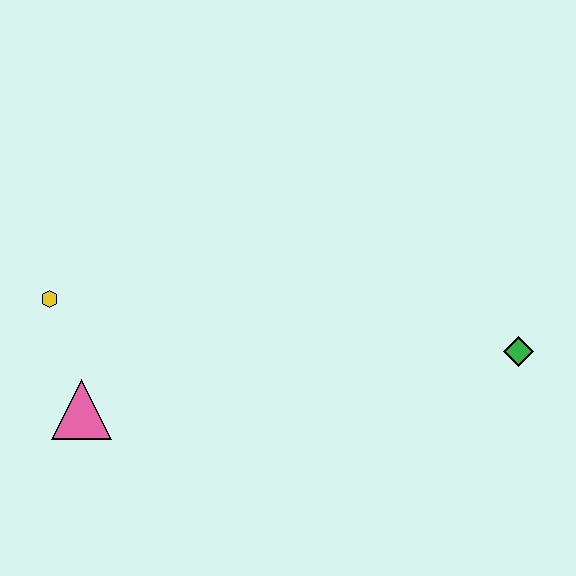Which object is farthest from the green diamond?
The yellow hexagon is farthest from the green diamond.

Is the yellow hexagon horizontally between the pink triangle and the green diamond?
No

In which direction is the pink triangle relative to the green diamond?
The pink triangle is to the left of the green diamond.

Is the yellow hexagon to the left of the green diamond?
Yes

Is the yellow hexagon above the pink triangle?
Yes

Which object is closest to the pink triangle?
The yellow hexagon is closest to the pink triangle.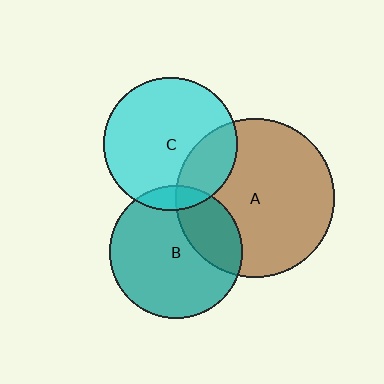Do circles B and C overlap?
Yes.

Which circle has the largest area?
Circle A (brown).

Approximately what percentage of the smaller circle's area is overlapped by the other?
Approximately 10%.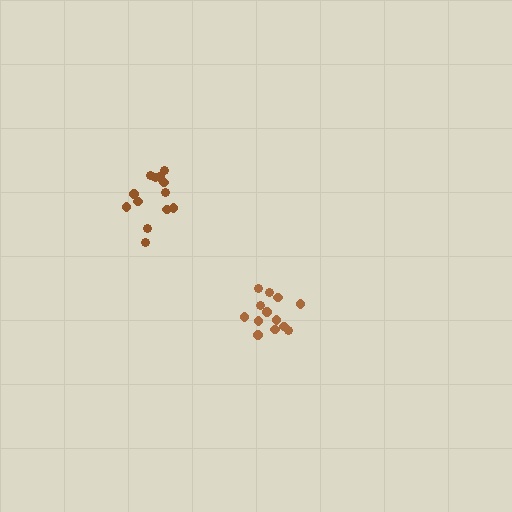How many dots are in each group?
Group 1: 13 dots, Group 2: 13 dots (26 total).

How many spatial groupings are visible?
There are 2 spatial groupings.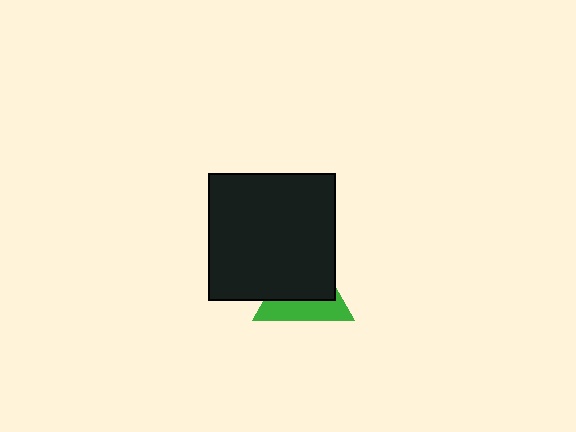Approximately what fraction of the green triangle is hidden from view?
Roughly 59% of the green triangle is hidden behind the black rectangle.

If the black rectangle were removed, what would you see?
You would see the complete green triangle.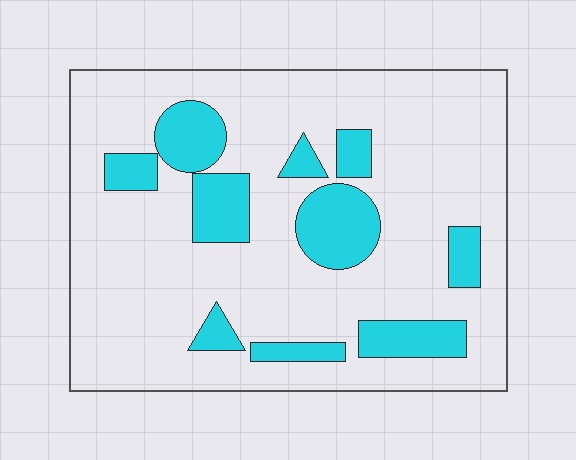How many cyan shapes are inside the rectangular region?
10.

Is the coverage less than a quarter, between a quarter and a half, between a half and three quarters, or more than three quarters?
Less than a quarter.